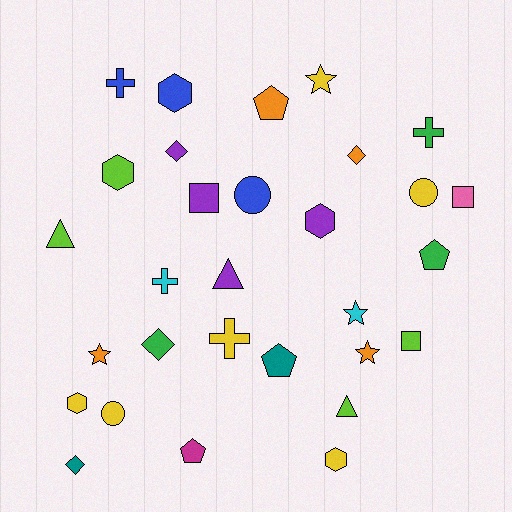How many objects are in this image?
There are 30 objects.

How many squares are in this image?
There are 3 squares.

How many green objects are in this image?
There are 3 green objects.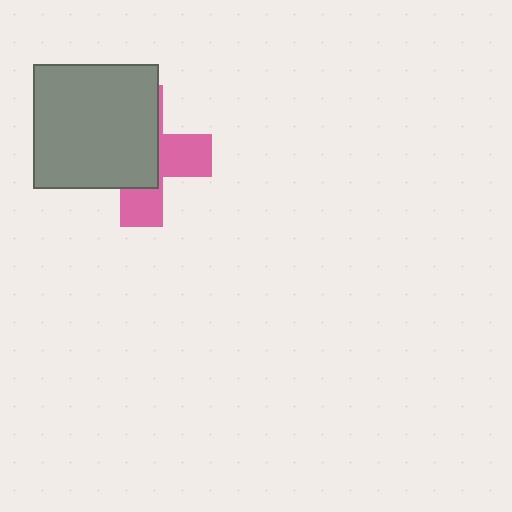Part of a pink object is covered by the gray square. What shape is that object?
It is a cross.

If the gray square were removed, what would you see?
You would see the complete pink cross.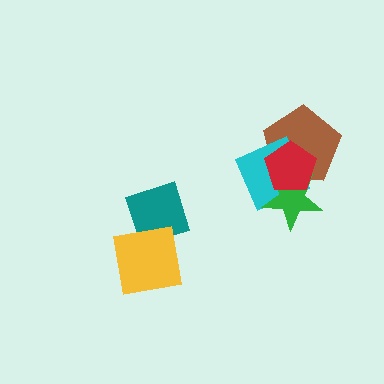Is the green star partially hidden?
Yes, it is partially covered by another shape.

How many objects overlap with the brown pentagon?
3 objects overlap with the brown pentagon.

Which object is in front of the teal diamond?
The yellow square is in front of the teal diamond.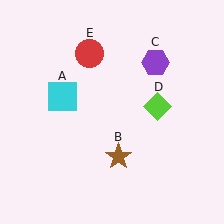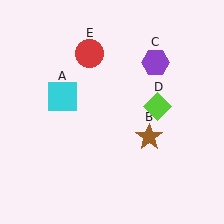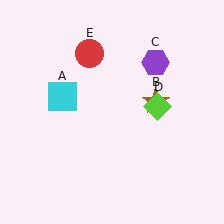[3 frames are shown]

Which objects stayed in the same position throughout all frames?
Cyan square (object A) and purple hexagon (object C) and lime diamond (object D) and red circle (object E) remained stationary.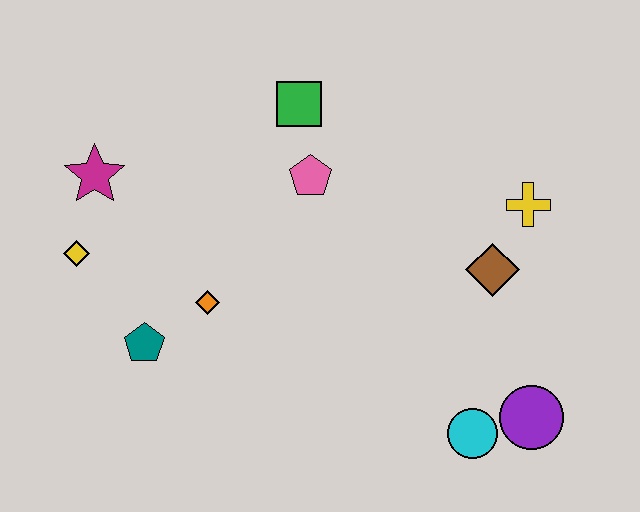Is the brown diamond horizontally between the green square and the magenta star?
No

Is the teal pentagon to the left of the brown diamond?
Yes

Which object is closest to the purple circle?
The cyan circle is closest to the purple circle.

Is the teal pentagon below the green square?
Yes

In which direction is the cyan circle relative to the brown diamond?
The cyan circle is below the brown diamond.